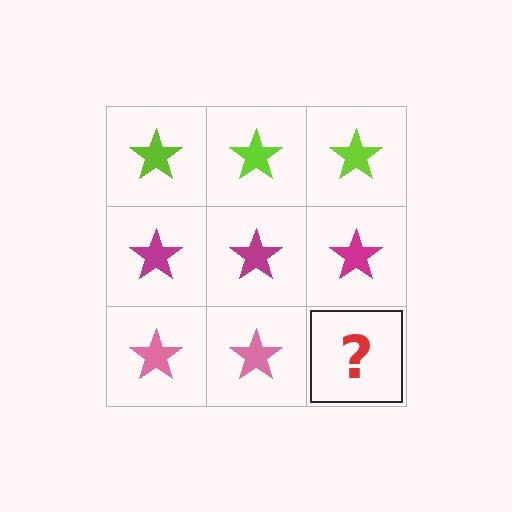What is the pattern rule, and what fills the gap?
The rule is that each row has a consistent color. The gap should be filled with a pink star.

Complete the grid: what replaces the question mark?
The question mark should be replaced with a pink star.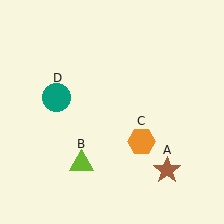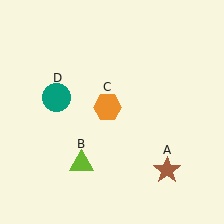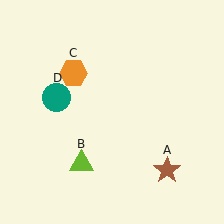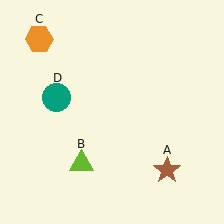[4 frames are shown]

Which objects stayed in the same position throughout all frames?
Brown star (object A) and lime triangle (object B) and teal circle (object D) remained stationary.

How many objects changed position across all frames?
1 object changed position: orange hexagon (object C).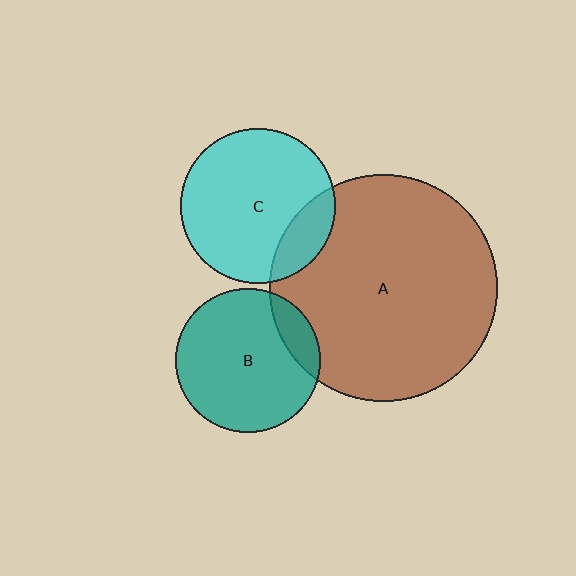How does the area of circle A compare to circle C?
Approximately 2.2 times.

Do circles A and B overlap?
Yes.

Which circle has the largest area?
Circle A (brown).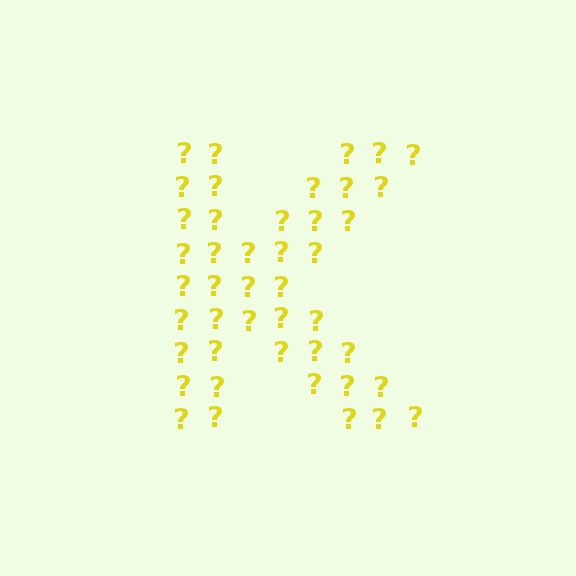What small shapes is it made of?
It is made of small question marks.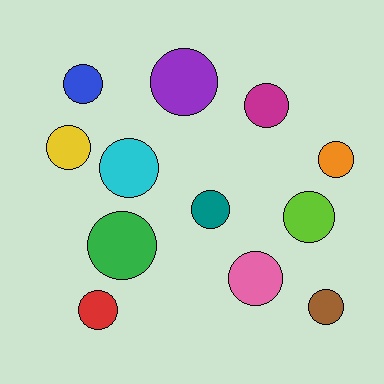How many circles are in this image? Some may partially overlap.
There are 12 circles.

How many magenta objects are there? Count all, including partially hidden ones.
There is 1 magenta object.